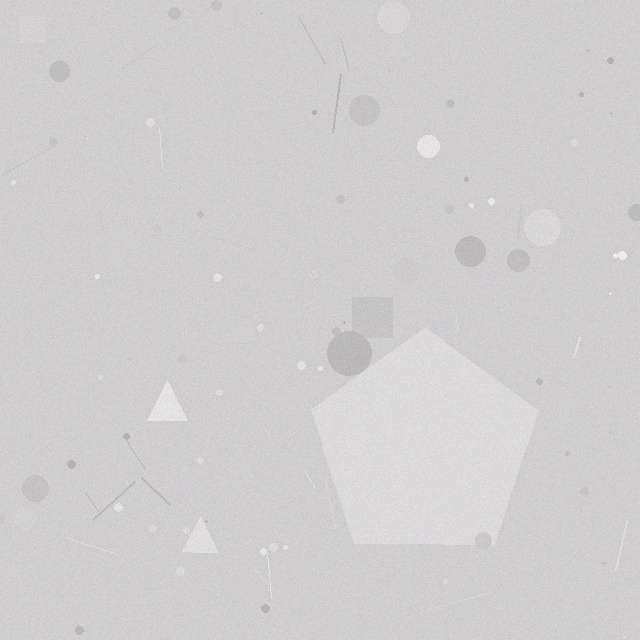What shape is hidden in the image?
A pentagon is hidden in the image.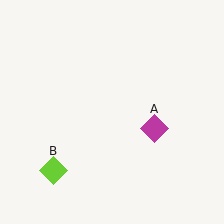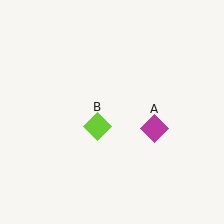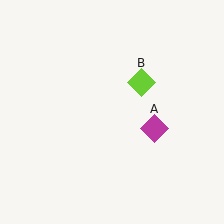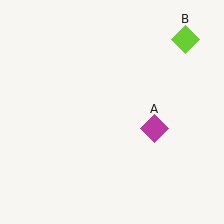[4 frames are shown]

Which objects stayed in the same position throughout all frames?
Magenta diamond (object A) remained stationary.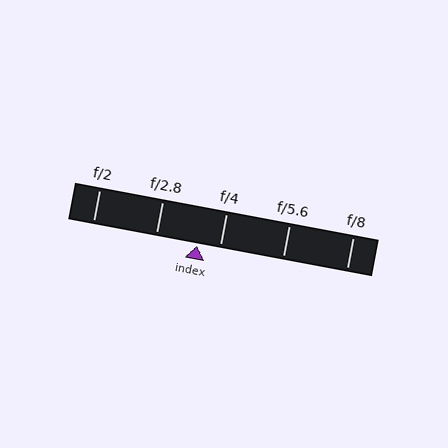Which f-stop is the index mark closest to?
The index mark is closest to f/4.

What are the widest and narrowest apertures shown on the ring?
The widest aperture shown is f/2 and the narrowest is f/8.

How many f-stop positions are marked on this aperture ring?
There are 5 f-stop positions marked.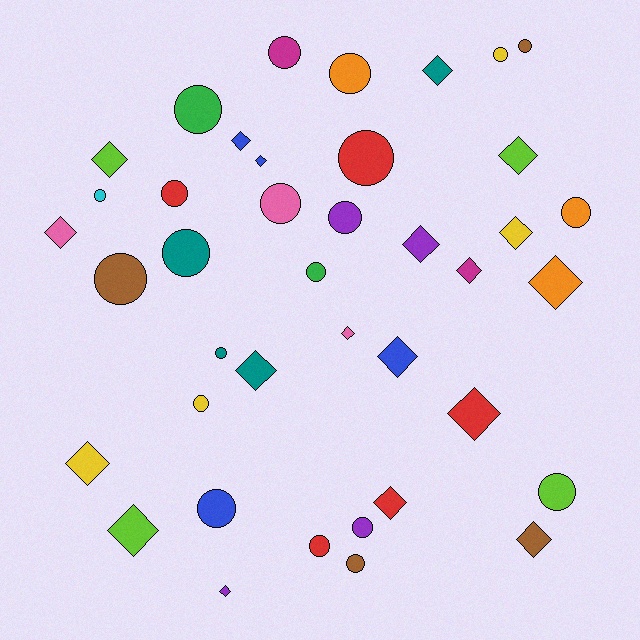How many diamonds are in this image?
There are 19 diamonds.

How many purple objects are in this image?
There are 4 purple objects.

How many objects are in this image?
There are 40 objects.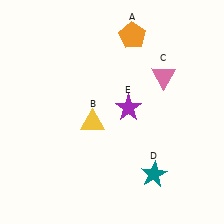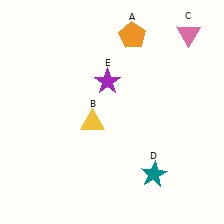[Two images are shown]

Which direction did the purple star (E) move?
The purple star (E) moved up.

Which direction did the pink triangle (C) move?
The pink triangle (C) moved up.